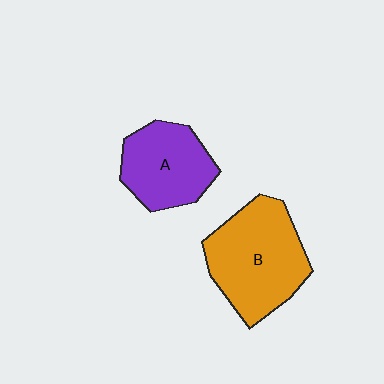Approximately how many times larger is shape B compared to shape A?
Approximately 1.4 times.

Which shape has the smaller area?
Shape A (purple).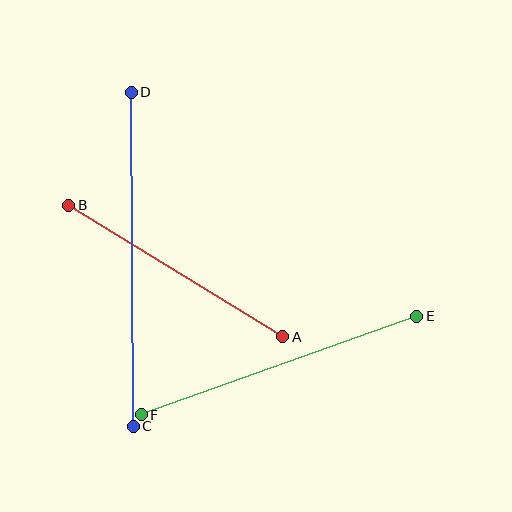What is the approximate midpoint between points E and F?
The midpoint is at approximately (279, 365) pixels.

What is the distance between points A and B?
The distance is approximately 251 pixels.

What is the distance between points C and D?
The distance is approximately 334 pixels.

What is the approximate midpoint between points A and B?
The midpoint is at approximately (176, 271) pixels.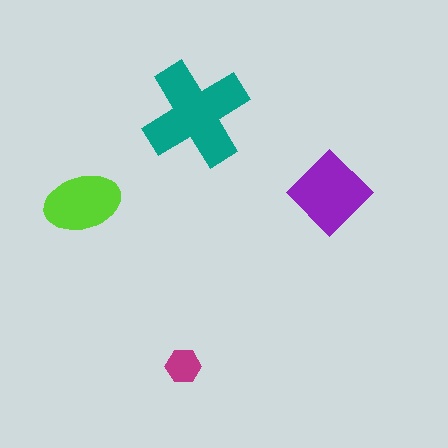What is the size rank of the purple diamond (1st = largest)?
2nd.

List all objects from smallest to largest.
The magenta hexagon, the lime ellipse, the purple diamond, the teal cross.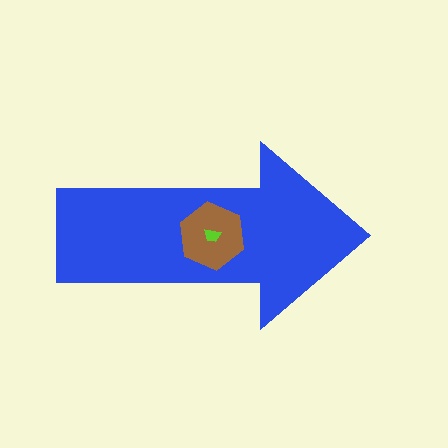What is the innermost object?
The lime trapezoid.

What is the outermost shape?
The blue arrow.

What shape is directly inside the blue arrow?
The brown hexagon.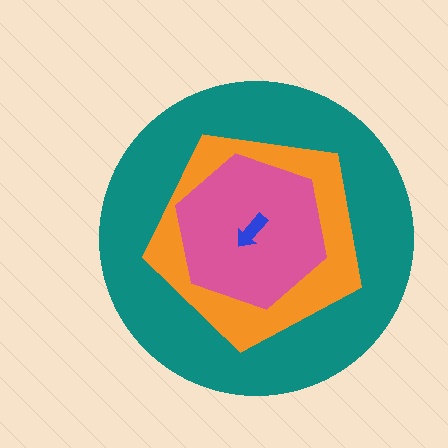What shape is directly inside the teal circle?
The orange pentagon.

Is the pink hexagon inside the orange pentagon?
Yes.